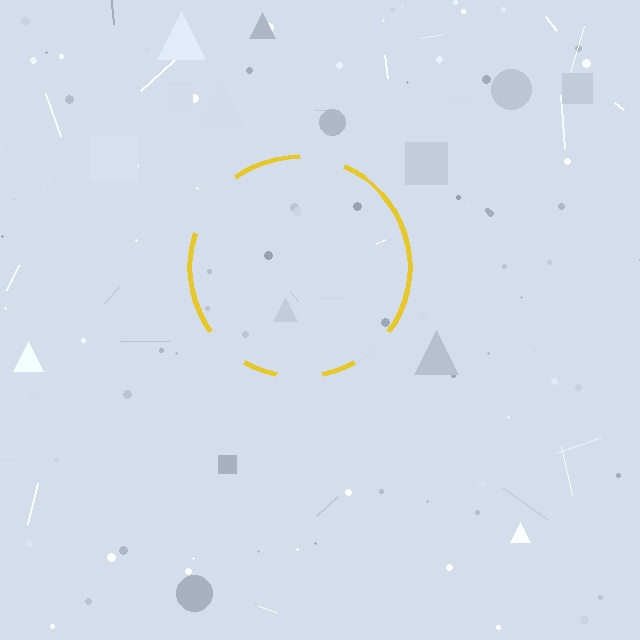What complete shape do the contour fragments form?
The contour fragments form a circle.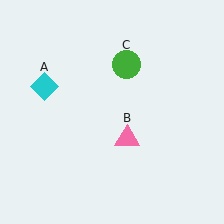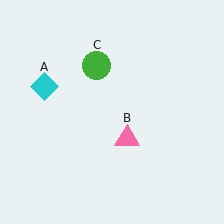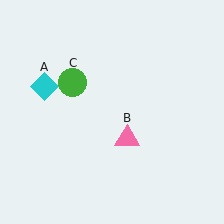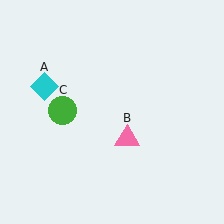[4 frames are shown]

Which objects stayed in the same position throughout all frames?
Cyan diamond (object A) and pink triangle (object B) remained stationary.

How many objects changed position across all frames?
1 object changed position: green circle (object C).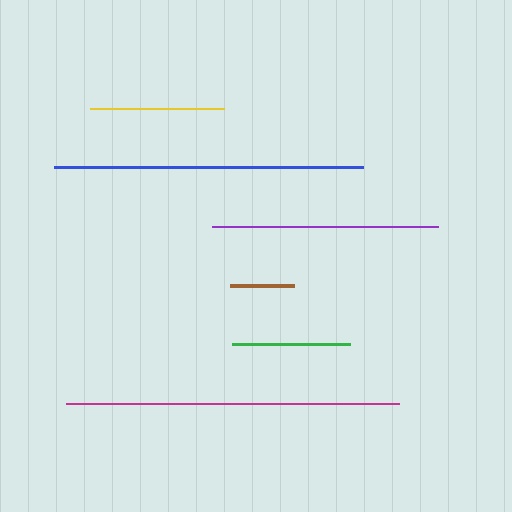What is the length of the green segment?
The green segment is approximately 118 pixels long.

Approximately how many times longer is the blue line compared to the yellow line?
The blue line is approximately 2.3 times the length of the yellow line.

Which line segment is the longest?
The magenta line is the longest at approximately 333 pixels.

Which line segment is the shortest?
The brown line is the shortest at approximately 64 pixels.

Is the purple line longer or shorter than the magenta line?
The magenta line is longer than the purple line.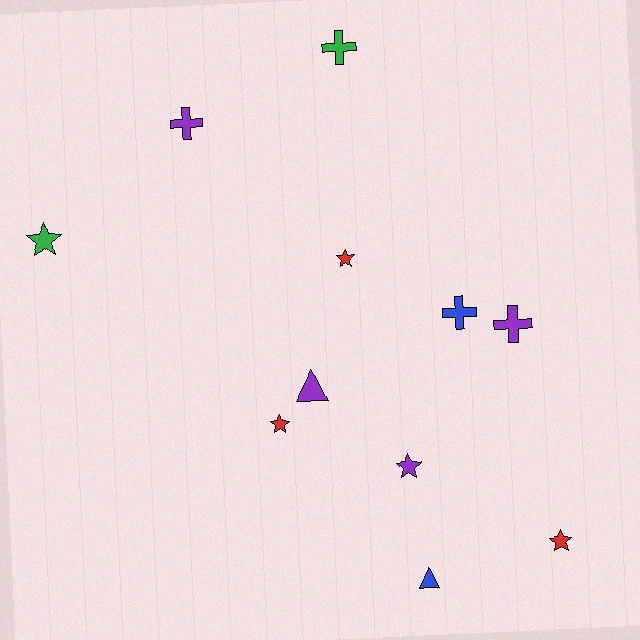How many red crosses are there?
There are no red crosses.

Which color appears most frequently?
Purple, with 4 objects.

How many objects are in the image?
There are 11 objects.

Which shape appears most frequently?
Star, with 5 objects.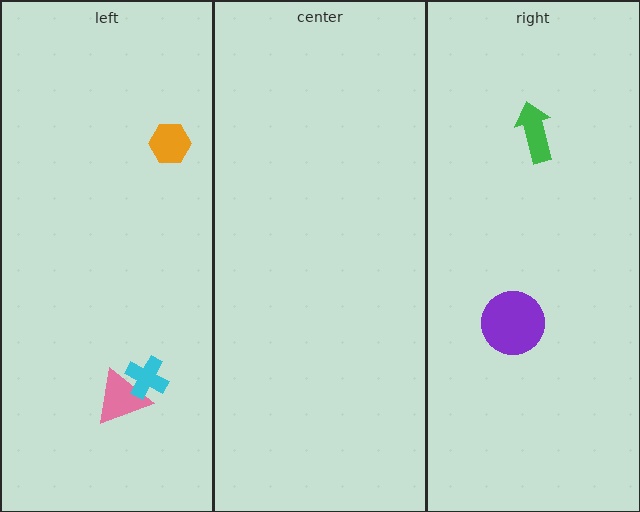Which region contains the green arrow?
The right region.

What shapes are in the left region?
The pink triangle, the orange hexagon, the cyan cross.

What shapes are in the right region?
The purple circle, the green arrow.